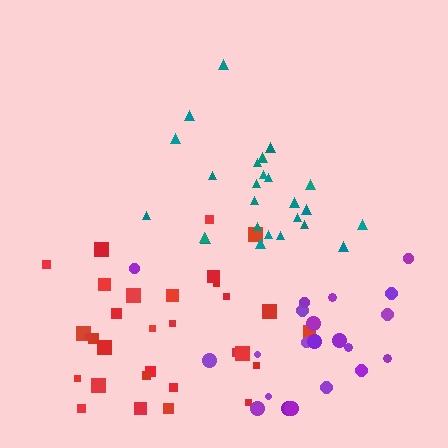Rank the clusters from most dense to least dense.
teal, red, purple.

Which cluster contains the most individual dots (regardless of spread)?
Red (31).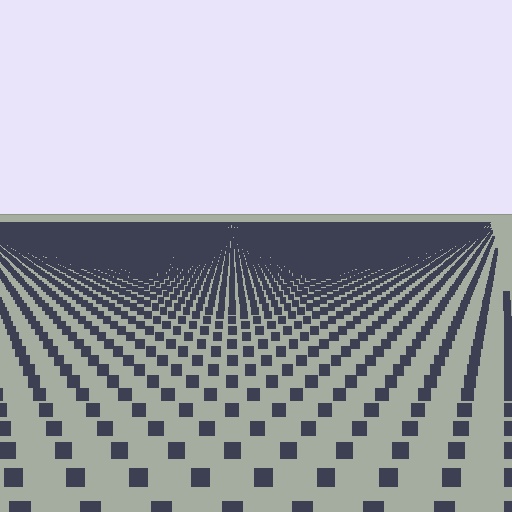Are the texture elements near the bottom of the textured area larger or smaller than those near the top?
Larger. Near the bottom, elements are closer to the viewer and appear at a bigger on-screen size.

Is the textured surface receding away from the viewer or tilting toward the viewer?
The surface is receding away from the viewer. Texture elements get smaller and denser toward the top.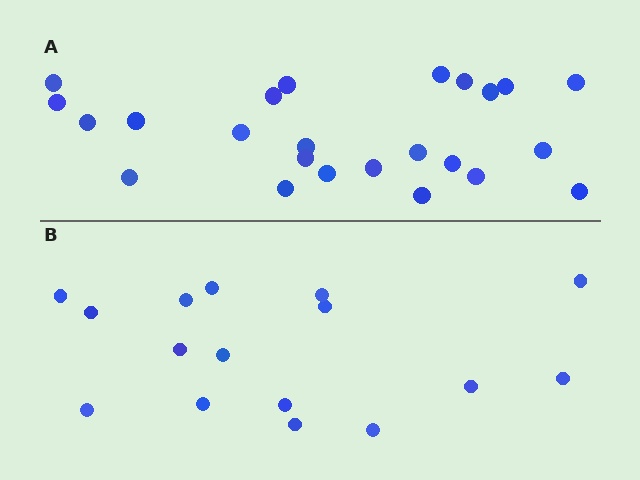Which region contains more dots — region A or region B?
Region A (the top region) has more dots.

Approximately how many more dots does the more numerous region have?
Region A has roughly 8 or so more dots than region B.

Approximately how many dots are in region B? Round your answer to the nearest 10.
About 20 dots. (The exact count is 16, which rounds to 20.)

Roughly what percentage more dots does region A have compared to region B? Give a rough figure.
About 50% more.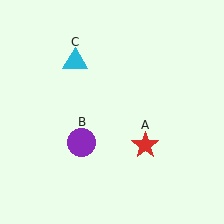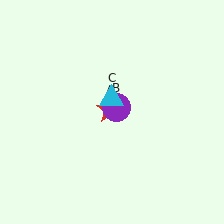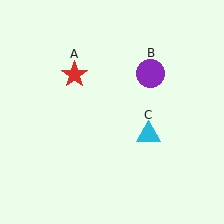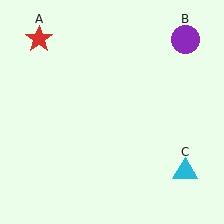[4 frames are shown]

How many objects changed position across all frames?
3 objects changed position: red star (object A), purple circle (object B), cyan triangle (object C).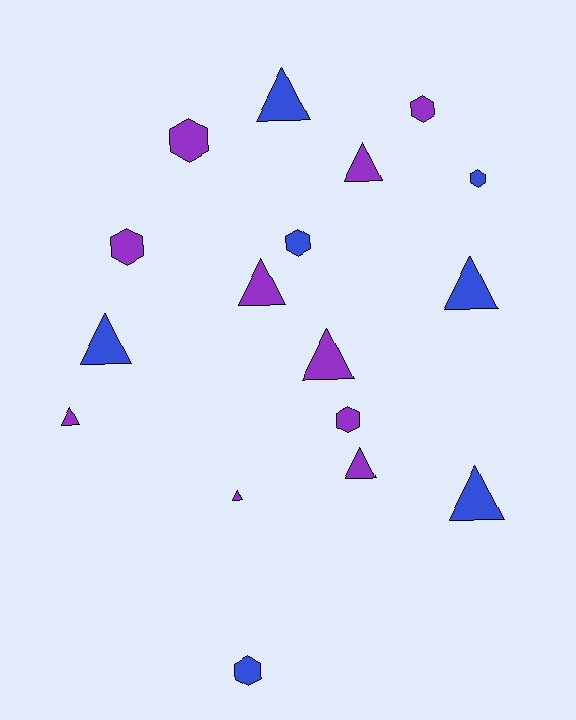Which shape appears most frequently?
Triangle, with 10 objects.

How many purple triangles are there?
There are 6 purple triangles.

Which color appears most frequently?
Purple, with 10 objects.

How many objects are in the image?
There are 17 objects.